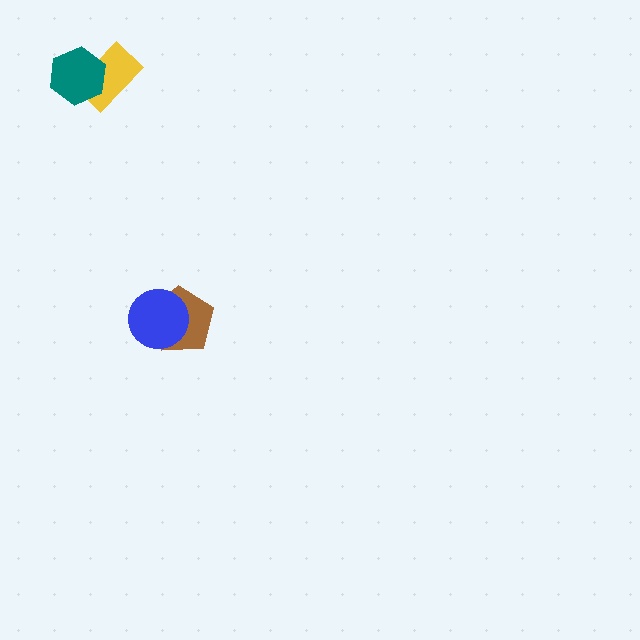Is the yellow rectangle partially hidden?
Yes, it is partially covered by another shape.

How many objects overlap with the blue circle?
1 object overlaps with the blue circle.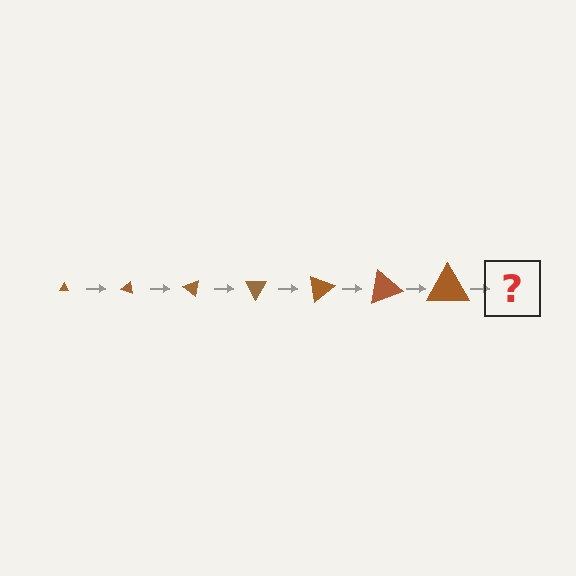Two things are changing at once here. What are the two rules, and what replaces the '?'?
The two rules are that the triangle grows larger each step and it rotates 20 degrees each step. The '?' should be a triangle, larger than the previous one and rotated 140 degrees from the start.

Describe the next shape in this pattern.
It should be a triangle, larger than the previous one and rotated 140 degrees from the start.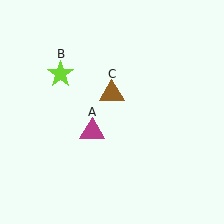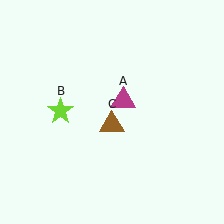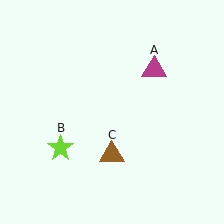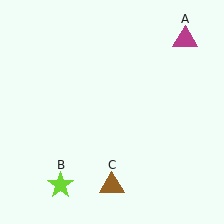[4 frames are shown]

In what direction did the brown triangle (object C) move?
The brown triangle (object C) moved down.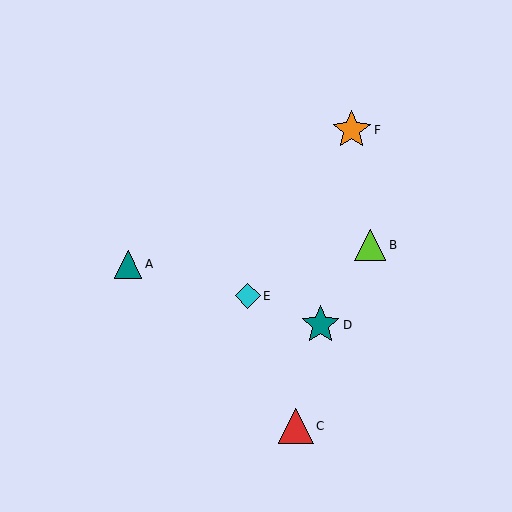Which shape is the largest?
The orange star (labeled F) is the largest.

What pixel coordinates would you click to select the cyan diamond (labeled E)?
Click at (248, 296) to select the cyan diamond E.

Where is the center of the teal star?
The center of the teal star is at (321, 325).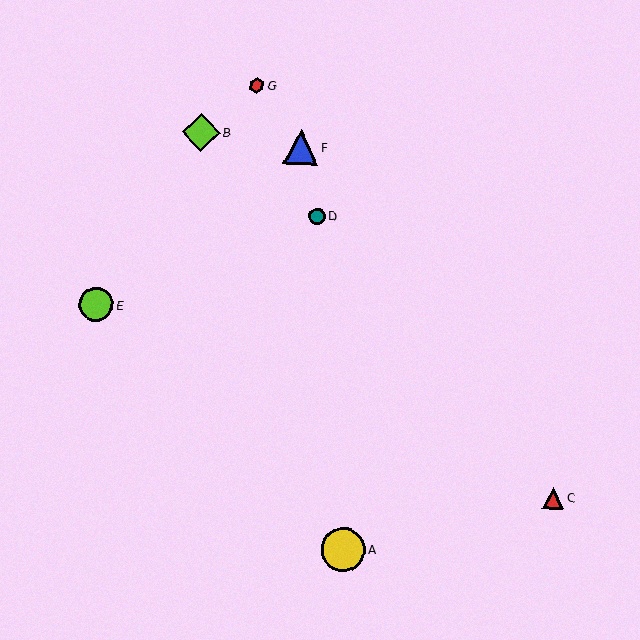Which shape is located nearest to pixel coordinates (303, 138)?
The blue triangle (labeled F) at (301, 147) is nearest to that location.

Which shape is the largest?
The yellow circle (labeled A) is the largest.